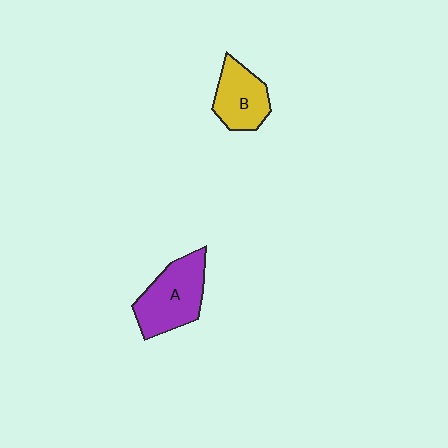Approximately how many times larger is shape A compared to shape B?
Approximately 1.3 times.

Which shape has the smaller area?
Shape B (yellow).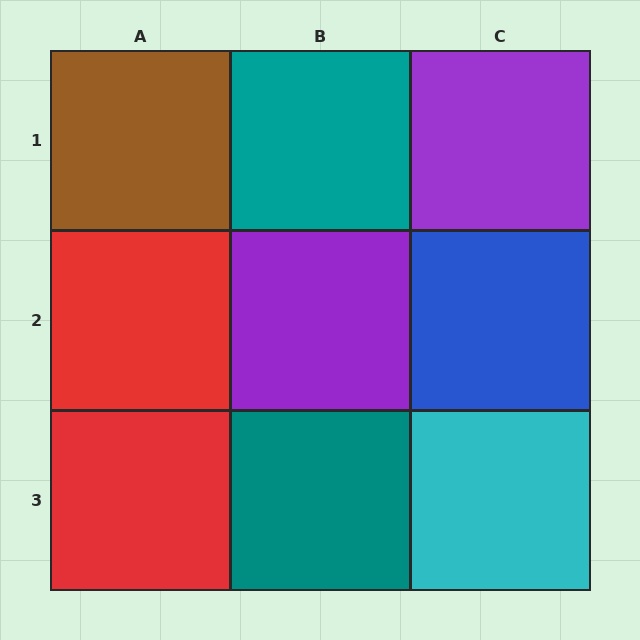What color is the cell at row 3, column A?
Red.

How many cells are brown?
1 cell is brown.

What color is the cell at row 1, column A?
Brown.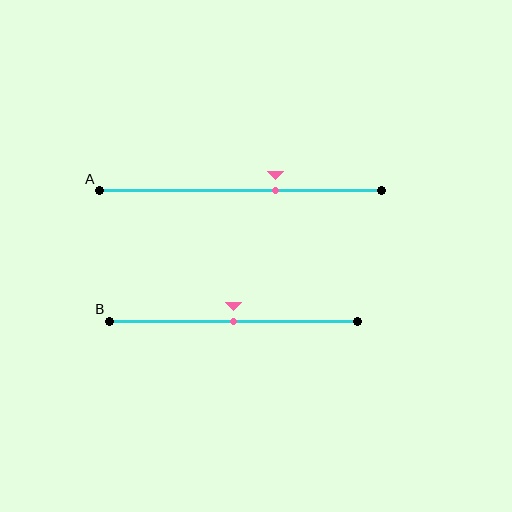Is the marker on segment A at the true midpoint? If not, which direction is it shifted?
No, the marker on segment A is shifted to the right by about 13% of the segment length.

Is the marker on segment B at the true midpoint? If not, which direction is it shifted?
Yes, the marker on segment B is at the true midpoint.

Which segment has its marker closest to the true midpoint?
Segment B has its marker closest to the true midpoint.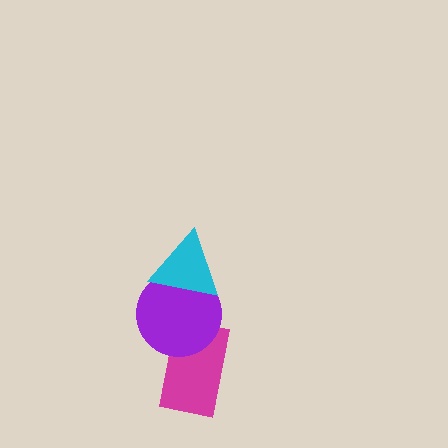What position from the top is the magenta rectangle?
The magenta rectangle is 3rd from the top.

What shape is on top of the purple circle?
The cyan triangle is on top of the purple circle.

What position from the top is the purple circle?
The purple circle is 2nd from the top.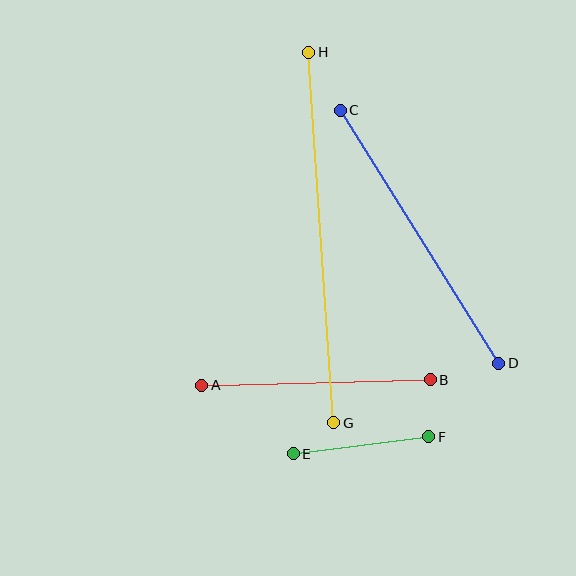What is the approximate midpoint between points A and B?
The midpoint is at approximately (316, 383) pixels.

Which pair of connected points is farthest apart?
Points G and H are farthest apart.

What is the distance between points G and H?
The distance is approximately 371 pixels.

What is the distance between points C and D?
The distance is approximately 298 pixels.